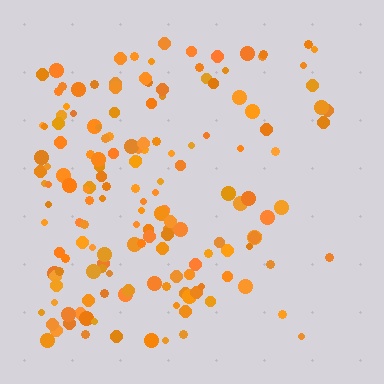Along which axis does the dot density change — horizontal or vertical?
Horizontal.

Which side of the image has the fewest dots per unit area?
The right.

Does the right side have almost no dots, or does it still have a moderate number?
Still a moderate number, just noticeably fewer than the left.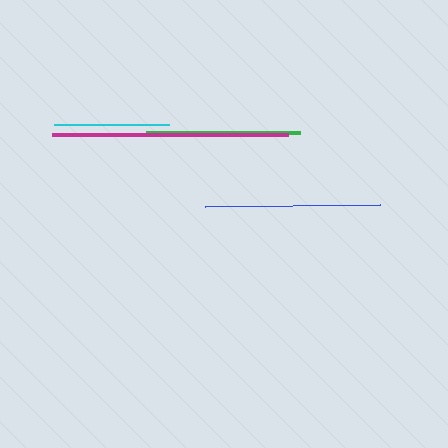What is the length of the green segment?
The green segment is approximately 154 pixels long.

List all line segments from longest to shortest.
From longest to shortest: magenta, blue, green, cyan.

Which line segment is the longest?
The magenta line is the longest at approximately 236 pixels.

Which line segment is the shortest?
The cyan line is the shortest at approximately 114 pixels.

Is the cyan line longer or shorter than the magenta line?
The magenta line is longer than the cyan line.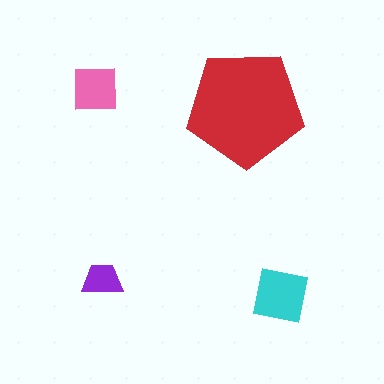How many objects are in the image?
There are 4 objects in the image.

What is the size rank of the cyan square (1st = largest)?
2nd.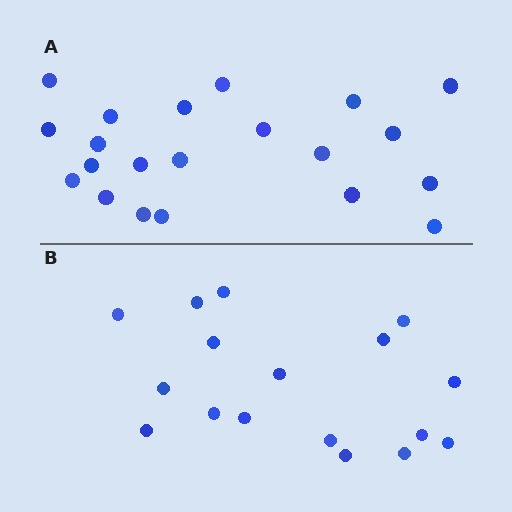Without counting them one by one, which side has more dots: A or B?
Region A (the top region) has more dots.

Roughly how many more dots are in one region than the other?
Region A has about 4 more dots than region B.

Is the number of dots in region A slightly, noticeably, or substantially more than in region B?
Region A has only slightly more — the two regions are fairly close. The ratio is roughly 1.2 to 1.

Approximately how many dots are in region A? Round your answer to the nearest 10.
About 20 dots. (The exact count is 21, which rounds to 20.)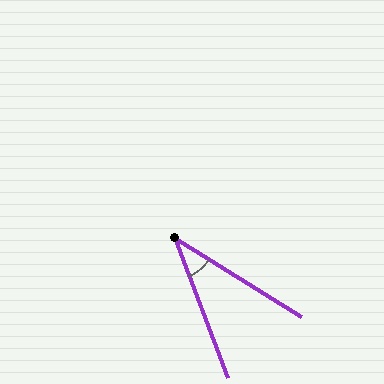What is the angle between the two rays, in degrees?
Approximately 37 degrees.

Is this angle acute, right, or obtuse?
It is acute.